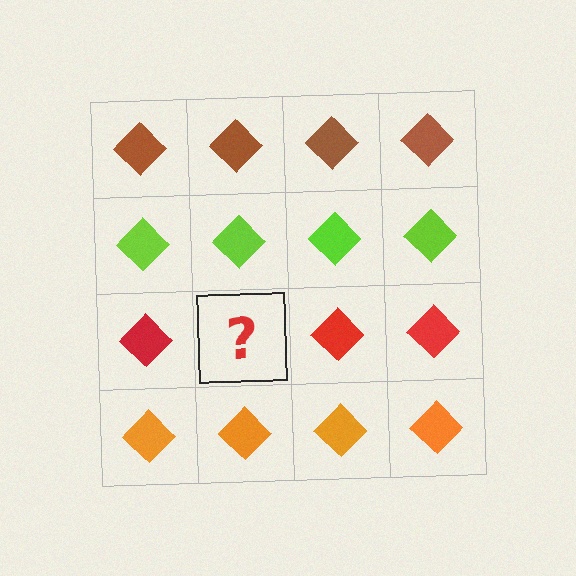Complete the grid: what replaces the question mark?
The question mark should be replaced with a red diamond.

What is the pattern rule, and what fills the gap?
The rule is that each row has a consistent color. The gap should be filled with a red diamond.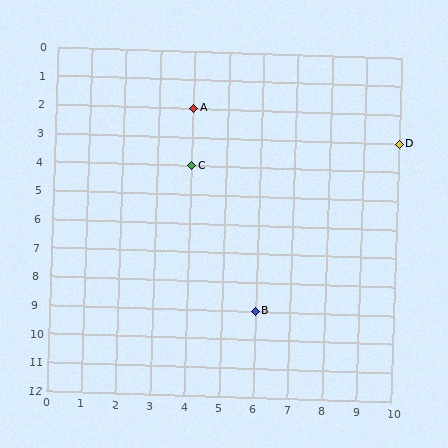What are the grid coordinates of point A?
Point A is at grid coordinates (4, 2).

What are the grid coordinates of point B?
Point B is at grid coordinates (6, 9).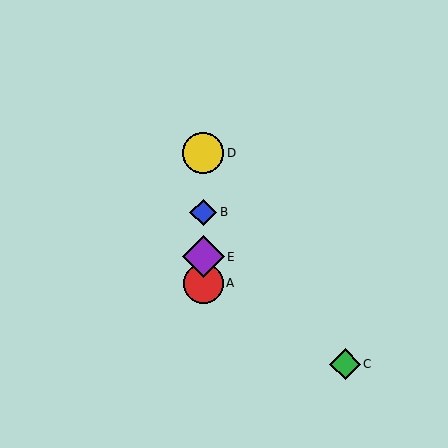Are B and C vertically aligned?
No, B is at x≈203 and C is at x≈345.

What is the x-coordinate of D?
Object D is at x≈203.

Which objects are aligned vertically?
Objects A, B, D, E are aligned vertically.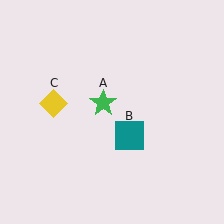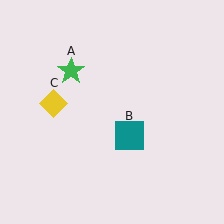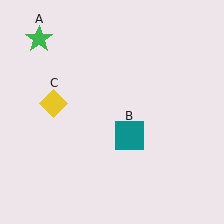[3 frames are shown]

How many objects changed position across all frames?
1 object changed position: green star (object A).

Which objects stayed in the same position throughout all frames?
Teal square (object B) and yellow diamond (object C) remained stationary.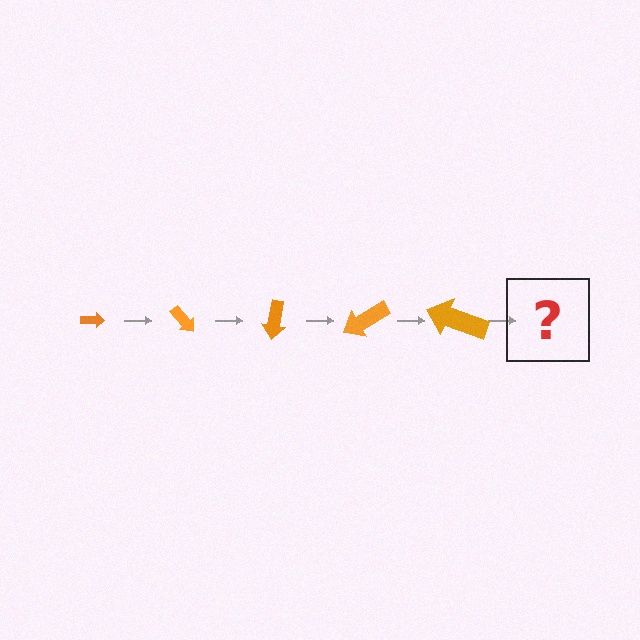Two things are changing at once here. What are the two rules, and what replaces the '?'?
The two rules are that the arrow grows larger each step and it rotates 50 degrees each step. The '?' should be an arrow, larger than the previous one and rotated 250 degrees from the start.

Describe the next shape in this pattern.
It should be an arrow, larger than the previous one and rotated 250 degrees from the start.